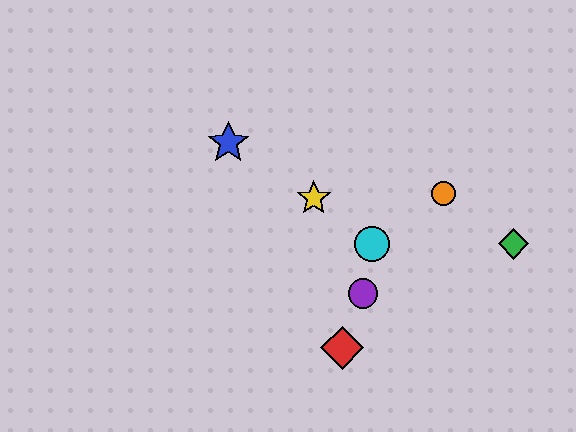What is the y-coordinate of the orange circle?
The orange circle is at y≈193.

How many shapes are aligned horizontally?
2 shapes (the green diamond, the cyan circle) are aligned horizontally.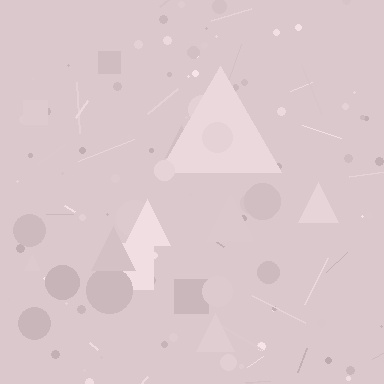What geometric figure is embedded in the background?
A triangle is embedded in the background.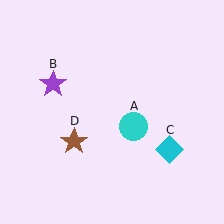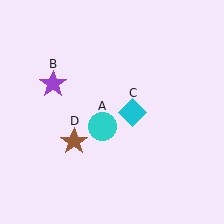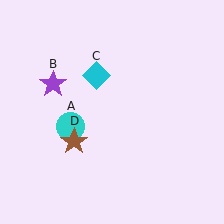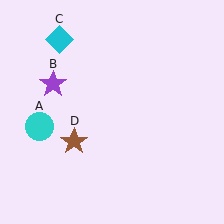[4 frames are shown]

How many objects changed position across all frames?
2 objects changed position: cyan circle (object A), cyan diamond (object C).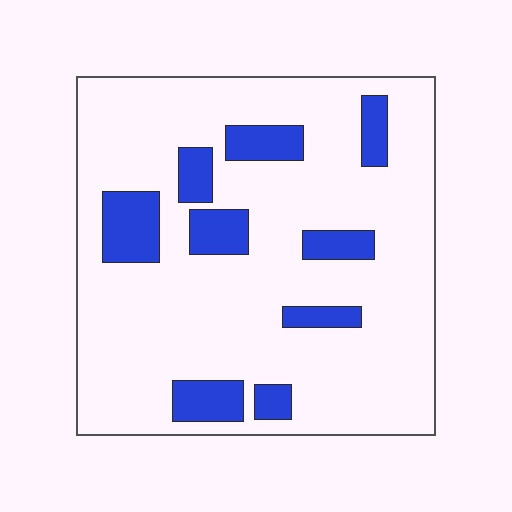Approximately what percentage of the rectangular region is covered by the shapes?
Approximately 15%.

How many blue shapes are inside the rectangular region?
9.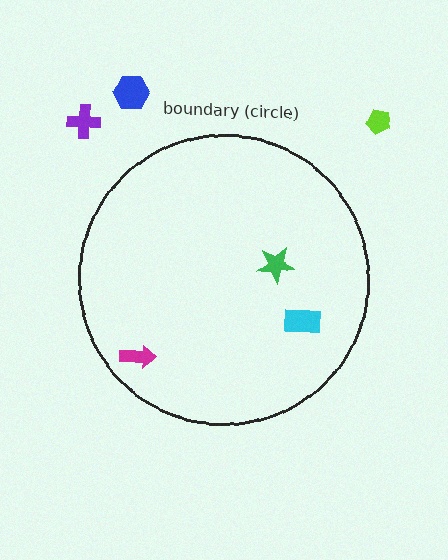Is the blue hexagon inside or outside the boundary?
Outside.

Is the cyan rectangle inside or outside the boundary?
Inside.